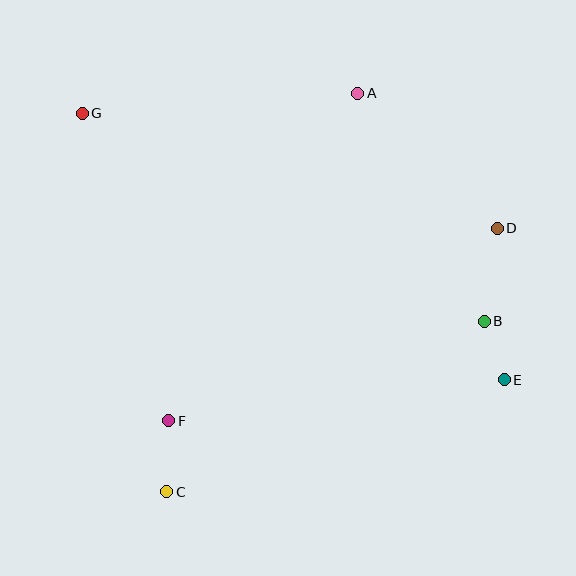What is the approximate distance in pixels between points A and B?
The distance between A and B is approximately 261 pixels.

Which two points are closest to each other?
Points B and E are closest to each other.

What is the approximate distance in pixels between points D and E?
The distance between D and E is approximately 152 pixels.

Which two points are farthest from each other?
Points E and G are farthest from each other.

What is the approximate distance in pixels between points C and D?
The distance between C and D is approximately 423 pixels.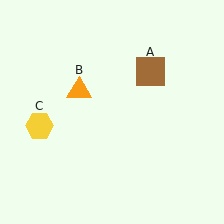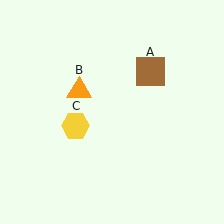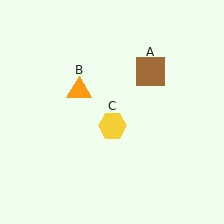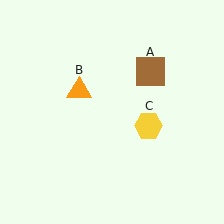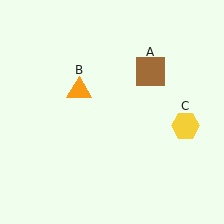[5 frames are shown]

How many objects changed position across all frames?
1 object changed position: yellow hexagon (object C).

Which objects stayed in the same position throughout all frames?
Brown square (object A) and orange triangle (object B) remained stationary.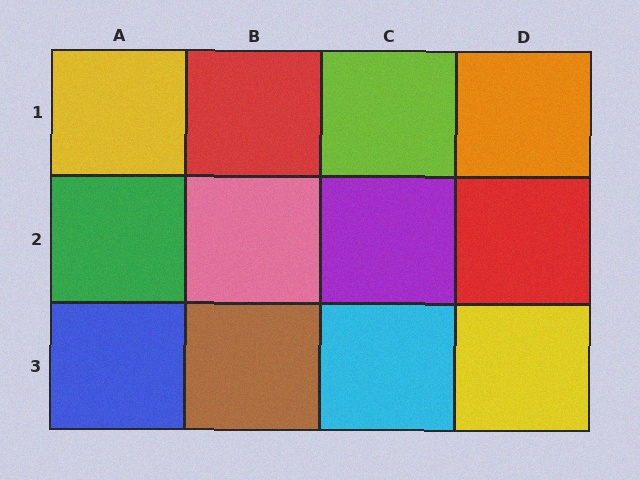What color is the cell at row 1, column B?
Red.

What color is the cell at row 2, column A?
Green.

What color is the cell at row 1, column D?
Orange.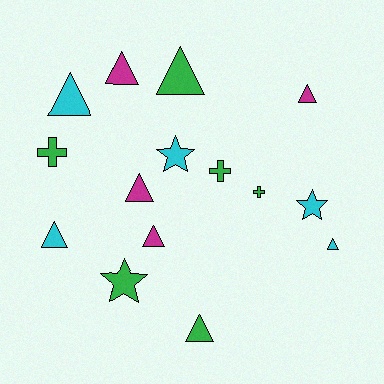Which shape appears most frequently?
Triangle, with 9 objects.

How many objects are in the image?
There are 15 objects.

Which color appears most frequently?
Green, with 6 objects.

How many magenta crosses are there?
There are no magenta crosses.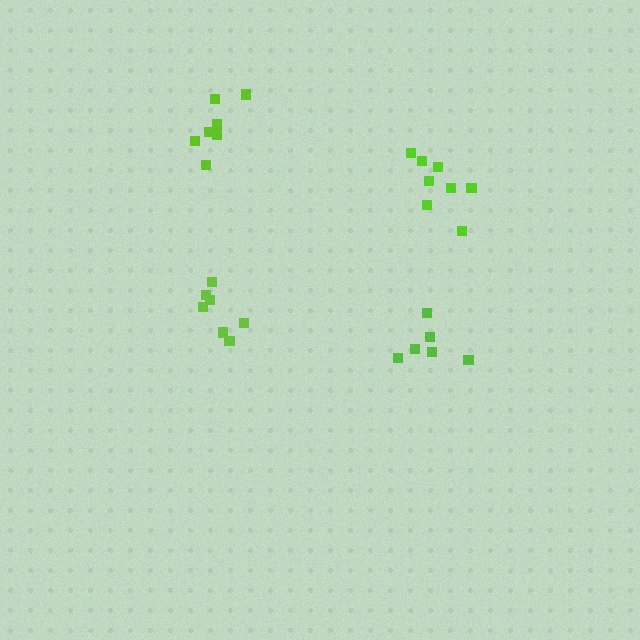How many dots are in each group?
Group 1: 6 dots, Group 2: 7 dots, Group 3: 8 dots, Group 4: 7 dots (28 total).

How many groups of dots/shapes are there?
There are 4 groups.